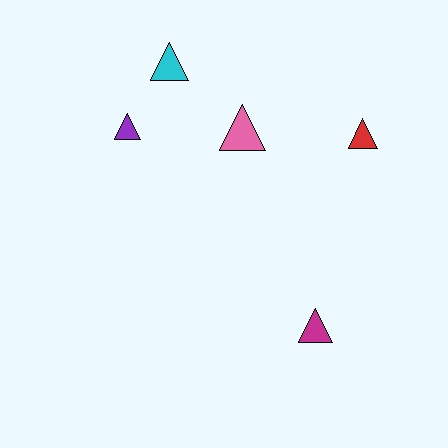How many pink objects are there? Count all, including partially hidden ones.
There is 1 pink object.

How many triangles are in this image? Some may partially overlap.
There are 5 triangles.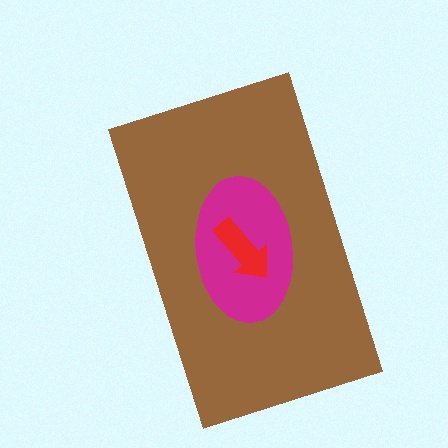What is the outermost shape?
The brown rectangle.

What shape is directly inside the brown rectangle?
The magenta ellipse.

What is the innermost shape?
The red arrow.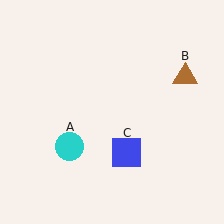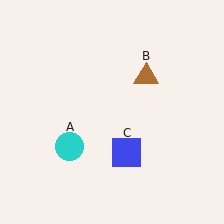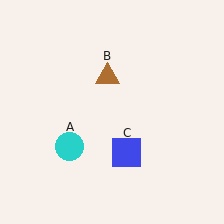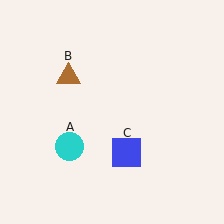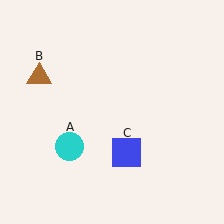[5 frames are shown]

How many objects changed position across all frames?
1 object changed position: brown triangle (object B).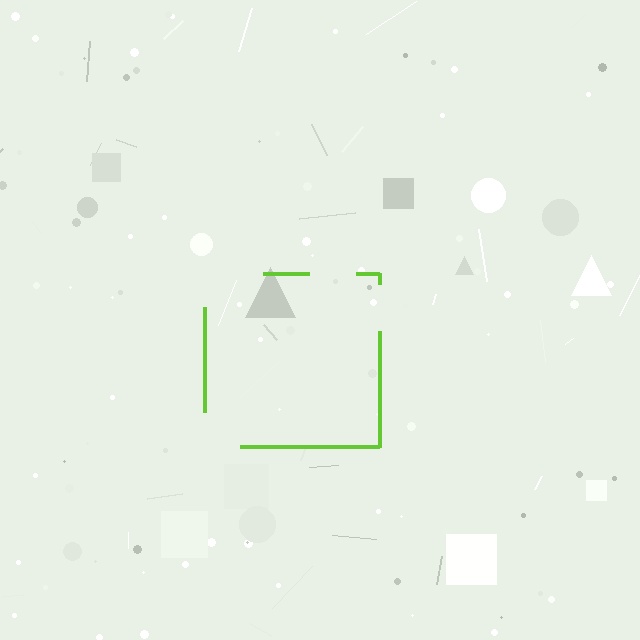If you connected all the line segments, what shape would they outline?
They would outline a square.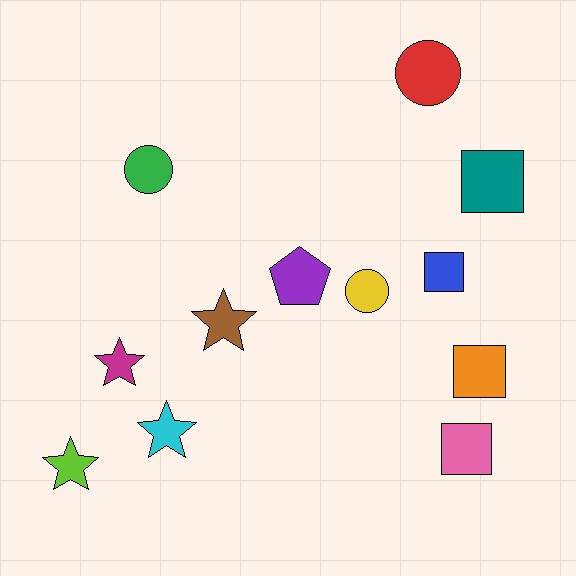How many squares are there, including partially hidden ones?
There are 4 squares.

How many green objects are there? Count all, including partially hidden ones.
There is 1 green object.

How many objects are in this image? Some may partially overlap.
There are 12 objects.